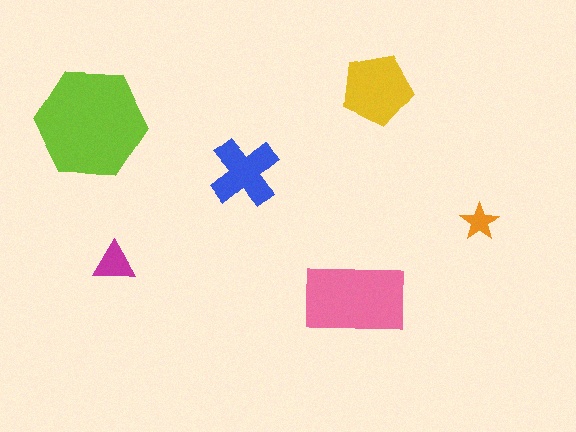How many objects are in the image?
There are 6 objects in the image.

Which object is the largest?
The lime hexagon.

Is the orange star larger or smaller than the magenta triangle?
Smaller.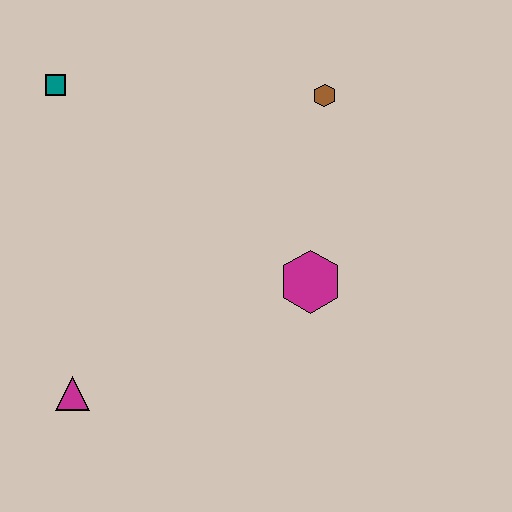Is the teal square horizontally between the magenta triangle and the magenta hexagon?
No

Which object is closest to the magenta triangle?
The magenta hexagon is closest to the magenta triangle.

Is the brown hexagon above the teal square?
No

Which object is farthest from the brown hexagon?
The magenta triangle is farthest from the brown hexagon.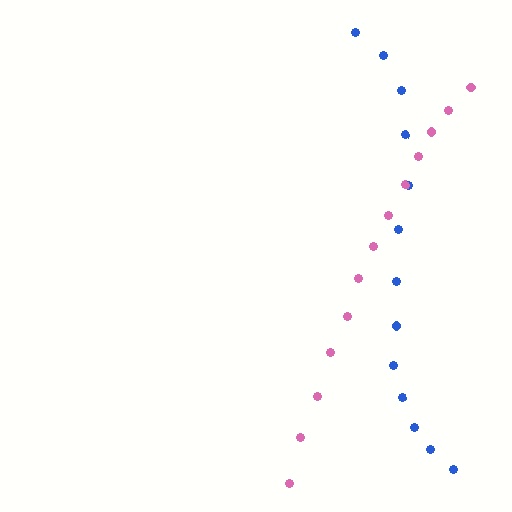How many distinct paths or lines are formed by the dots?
There are 2 distinct paths.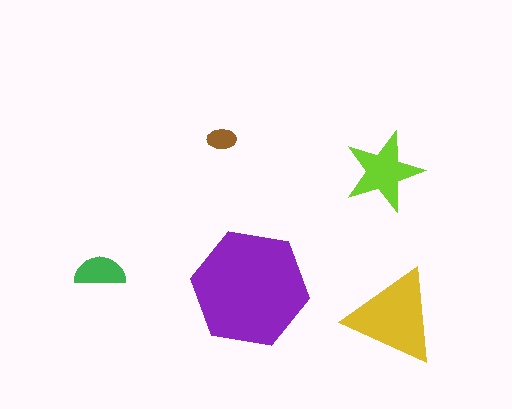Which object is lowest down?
The yellow triangle is bottommost.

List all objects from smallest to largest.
The brown ellipse, the green semicircle, the lime star, the yellow triangle, the purple hexagon.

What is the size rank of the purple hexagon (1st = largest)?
1st.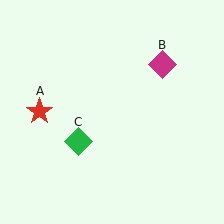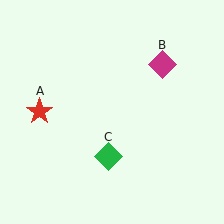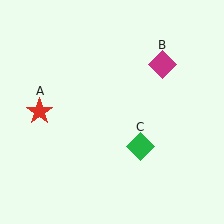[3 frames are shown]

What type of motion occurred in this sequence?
The green diamond (object C) rotated counterclockwise around the center of the scene.